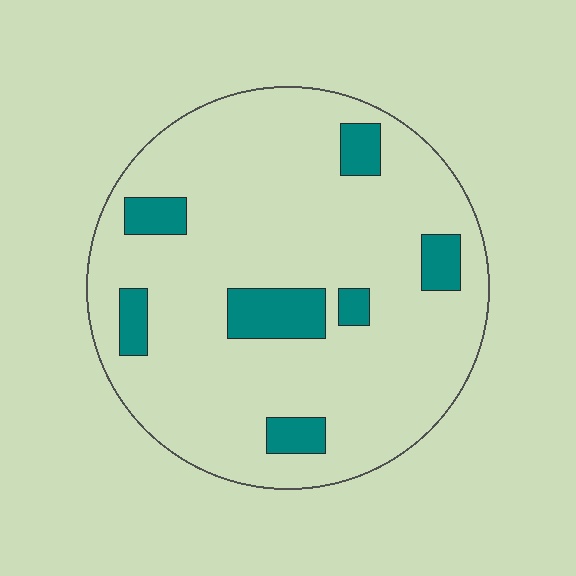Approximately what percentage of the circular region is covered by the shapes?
Approximately 15%.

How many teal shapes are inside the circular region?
7.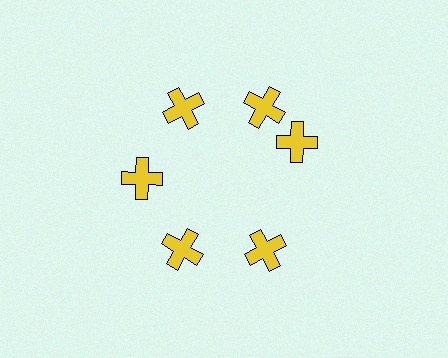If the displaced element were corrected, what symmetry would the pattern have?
It would have 6-fold rotational symmetry — the pattern would map onto itself every 60 degrees.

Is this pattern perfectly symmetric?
No. The 6 yellow crosses are arranged in a ring, but one element near the 3 o'clock position is rotated out of alignment along the ring, breaking the 6-fold rotational symmetry.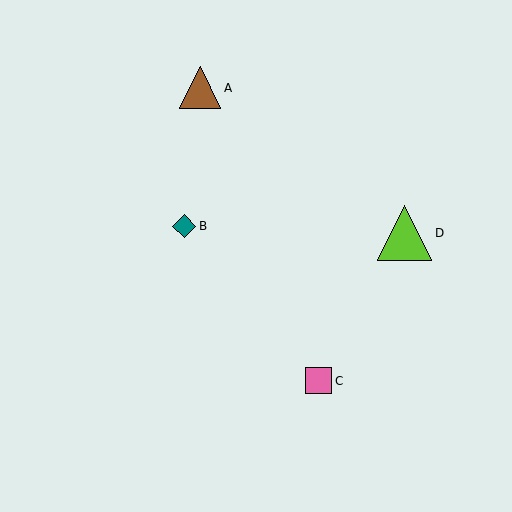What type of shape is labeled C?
Shape C is a pink square.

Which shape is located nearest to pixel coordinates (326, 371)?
The pink square (labeled C) at (319, 381) is nearest to that location.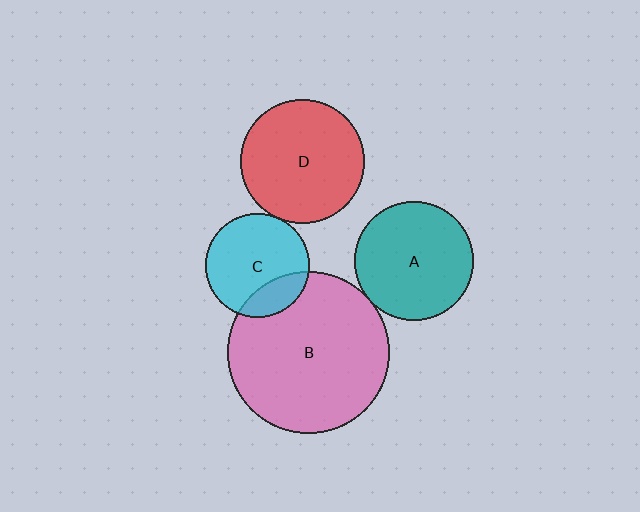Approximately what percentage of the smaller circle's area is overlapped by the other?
Approximately 20%.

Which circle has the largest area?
Circle B (pink).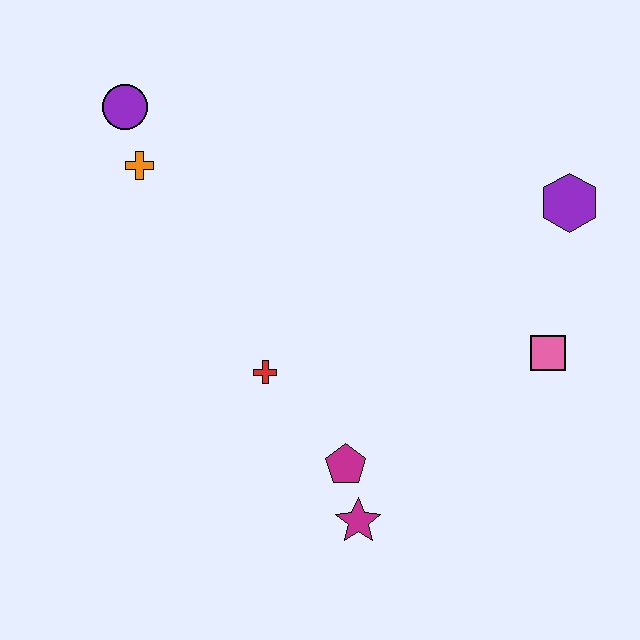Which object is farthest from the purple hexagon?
The purple circle is farthest from the purple hexagon.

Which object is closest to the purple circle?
The orange cross is closest to the purple circle.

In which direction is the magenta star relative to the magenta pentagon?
The magenta star is below the magenta pentagon.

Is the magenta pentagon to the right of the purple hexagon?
No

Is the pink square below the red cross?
No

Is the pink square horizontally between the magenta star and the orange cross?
No